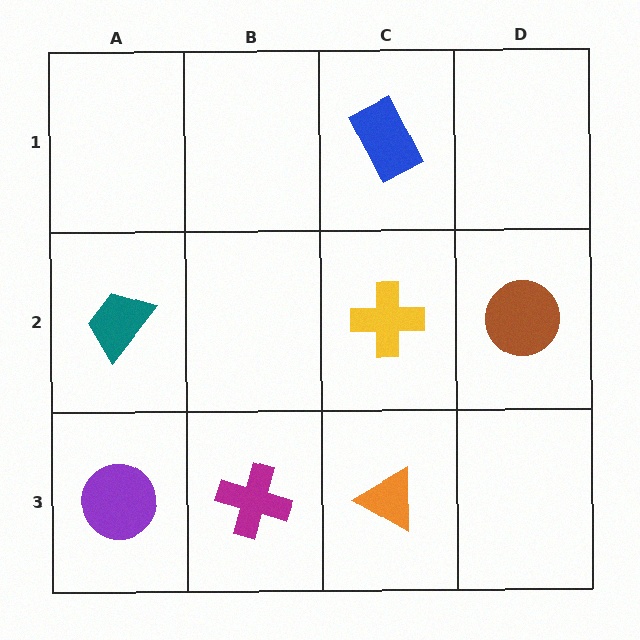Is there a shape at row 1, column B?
No, that cell is empty.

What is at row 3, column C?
An orange triangle.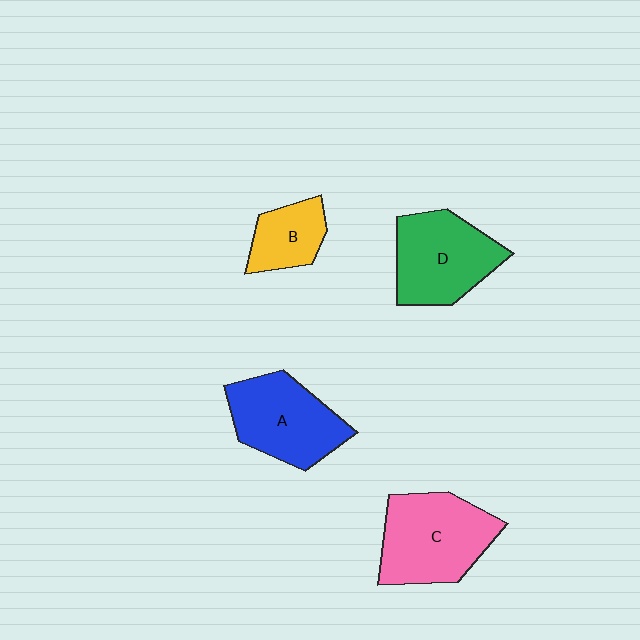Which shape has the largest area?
Shape C (pink).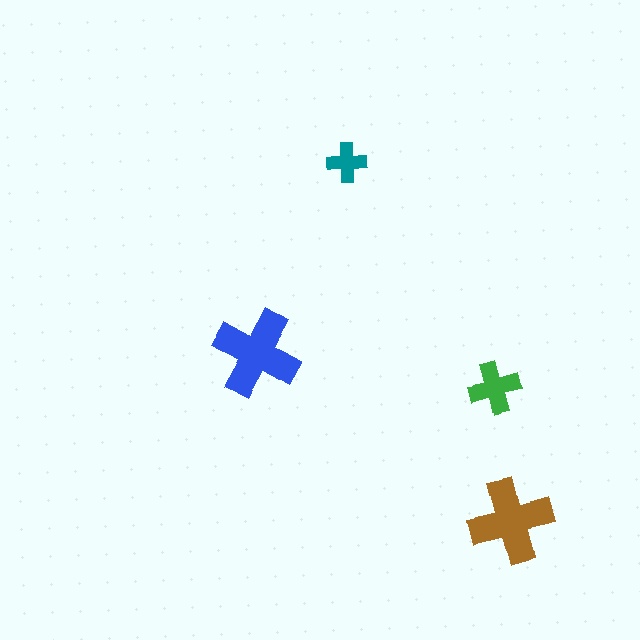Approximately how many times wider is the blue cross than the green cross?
About 1.5 times wider.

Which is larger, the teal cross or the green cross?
The green one.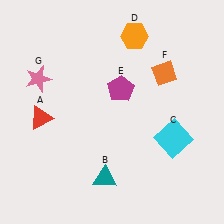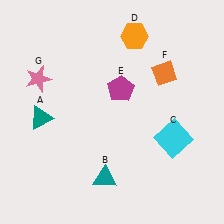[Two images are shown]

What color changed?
The triangle (A) changed from red in Image 1 to teal in Image 2.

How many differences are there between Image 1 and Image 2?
There is 1 difference between the two images.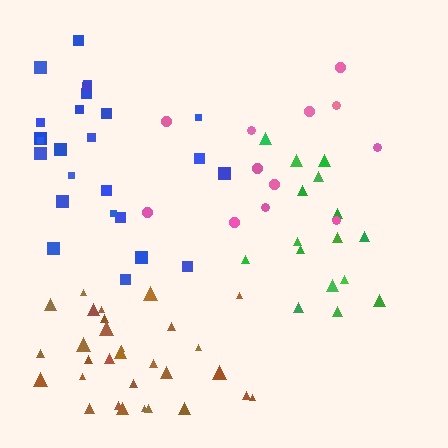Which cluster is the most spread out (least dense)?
Pink.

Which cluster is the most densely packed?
Brown.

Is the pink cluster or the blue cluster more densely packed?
Blue.